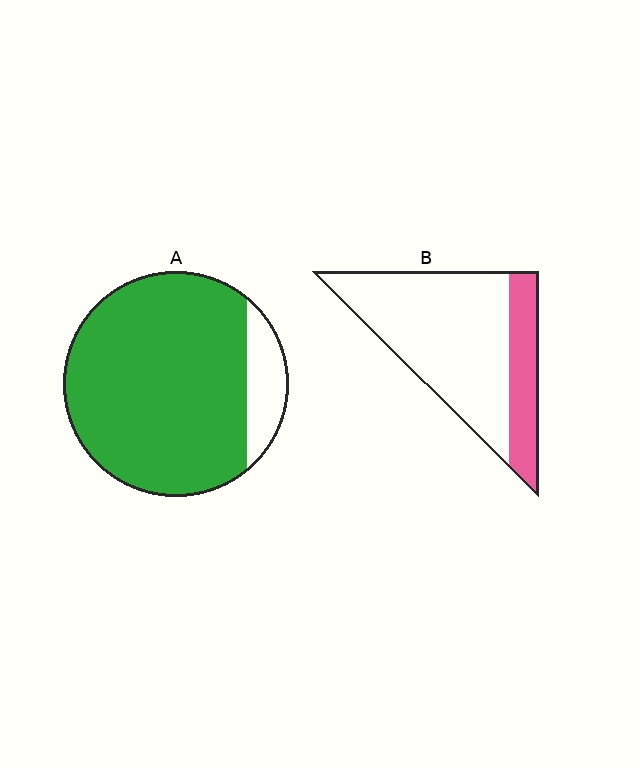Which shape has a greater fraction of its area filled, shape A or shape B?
Shape A.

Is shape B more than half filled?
No.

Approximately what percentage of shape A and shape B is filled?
A is approximately 85% and B is approximately 25%.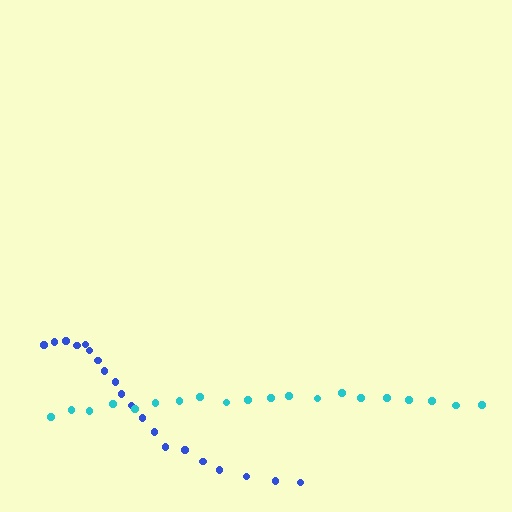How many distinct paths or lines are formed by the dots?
There are 2 distinct paths.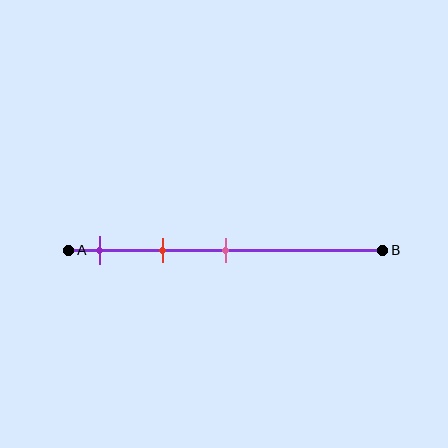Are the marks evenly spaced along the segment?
Yes, the marks are approximately evenly spaced.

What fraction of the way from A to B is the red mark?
The red mark is approximately 30% (0.3) of the way from A to B.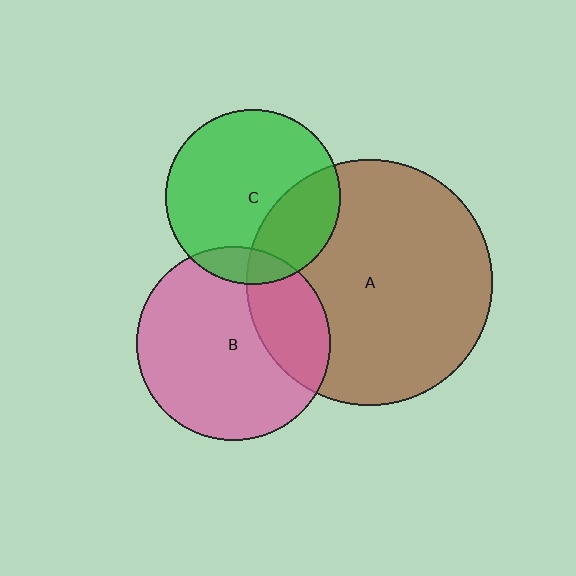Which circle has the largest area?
Circle A (brown).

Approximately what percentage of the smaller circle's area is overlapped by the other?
Approximately 10%.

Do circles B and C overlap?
Yes.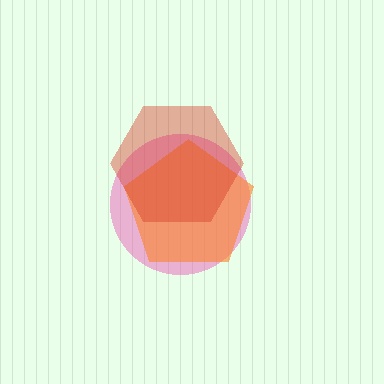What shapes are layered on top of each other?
The layered shapes are: a pink circle, an orange pentagon, a red hexagon.